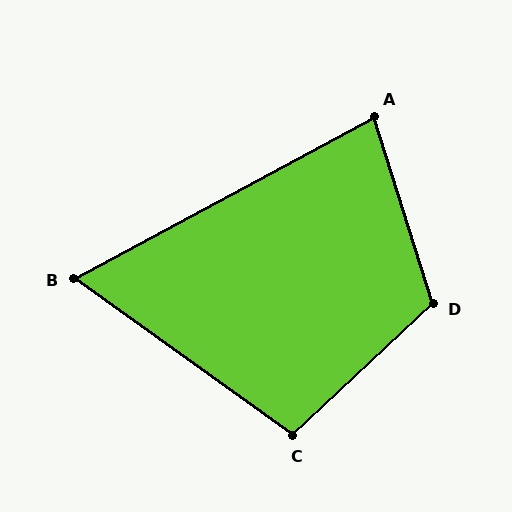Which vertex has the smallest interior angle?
B, at approximately 64 degrees.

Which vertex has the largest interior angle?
D, at approximately 116 degrees.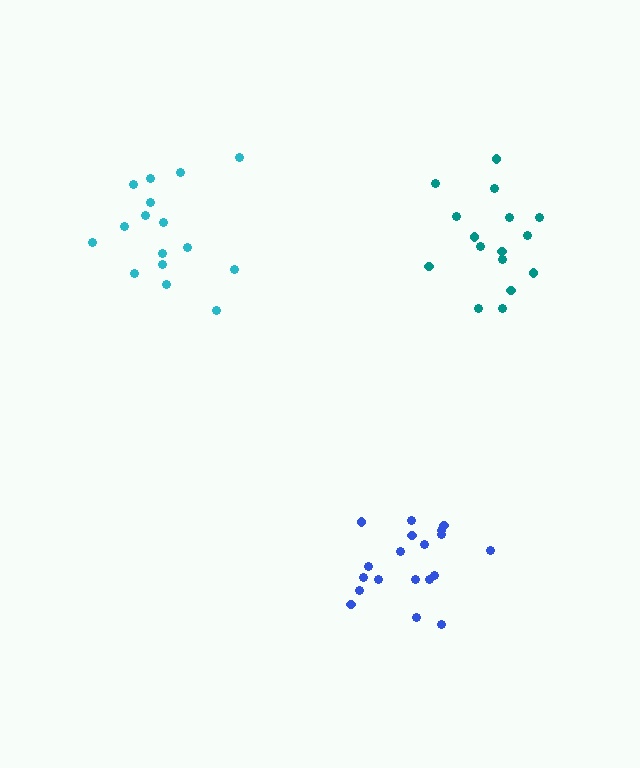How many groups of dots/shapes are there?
There are 3 groups.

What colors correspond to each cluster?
The clusters are colored: teal, cyan, blue.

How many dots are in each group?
Group 1: 16 dots, Group 2: 16 dots, Group 3: 19 dots (51 total).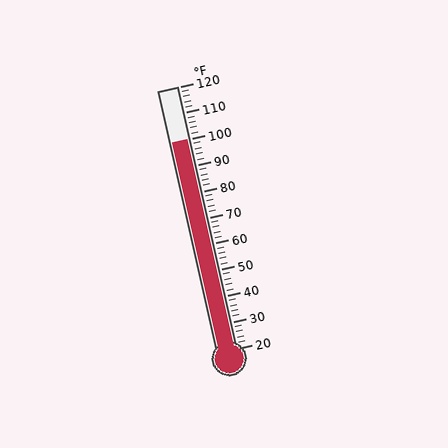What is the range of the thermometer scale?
The thermometer scale ranges from 20°F to 120°F.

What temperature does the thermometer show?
The thermometer shows approximately 100°F.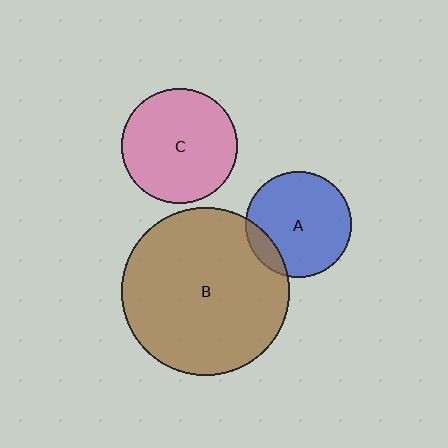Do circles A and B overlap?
Yes.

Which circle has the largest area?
Circle B (brown).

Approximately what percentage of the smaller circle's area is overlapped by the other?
Approximately 15%.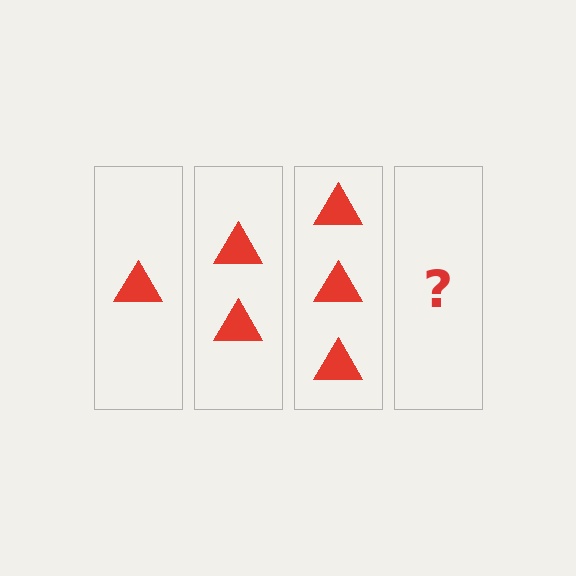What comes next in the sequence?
The next element should be 4 triangles.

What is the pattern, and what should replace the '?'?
The pattern is that each step adds one more triangle. The '?' should be 4 triangles.